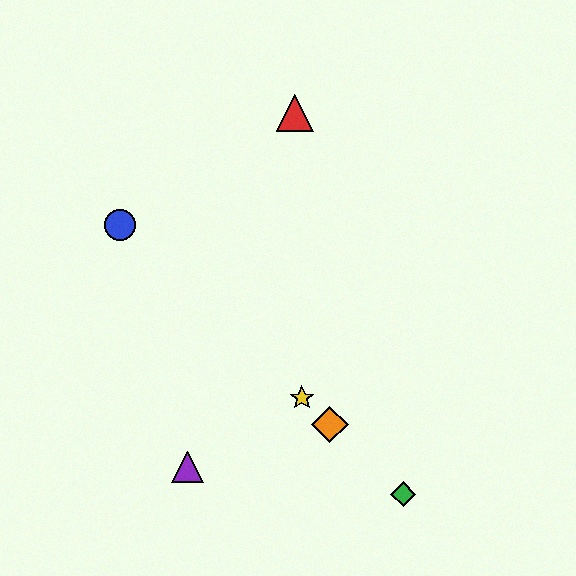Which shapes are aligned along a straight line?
The blue circle, the green diamond, the yellow star, the orange diamond are aligned along a straight line.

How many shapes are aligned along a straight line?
4 shapes (the blue circle, the green diamond, the yellow star, the orange diamond) are aligned along a straight line.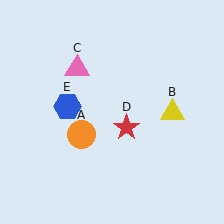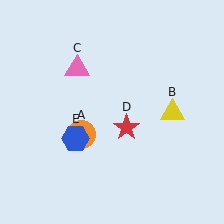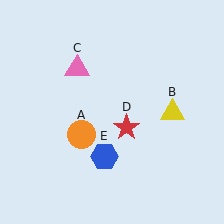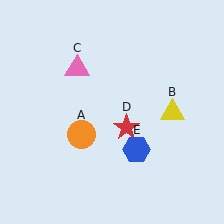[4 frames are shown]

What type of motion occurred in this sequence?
The blue hexagon (object E) rotated counterclockwise around the center of the scene.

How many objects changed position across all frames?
1 object changed position: blue hexagon (object E).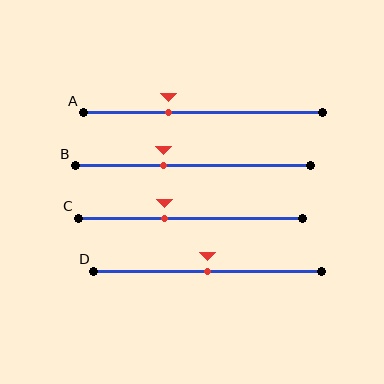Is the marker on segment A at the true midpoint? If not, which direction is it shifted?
No, the marker on segment A is shifted to the left by about 14% of the segment length.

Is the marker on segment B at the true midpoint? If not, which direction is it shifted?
No, the marker on segment B is shifted to the left by about 12% of the segment length.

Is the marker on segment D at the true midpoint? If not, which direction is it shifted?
Yes, the marker on segment D is at the true midpoint.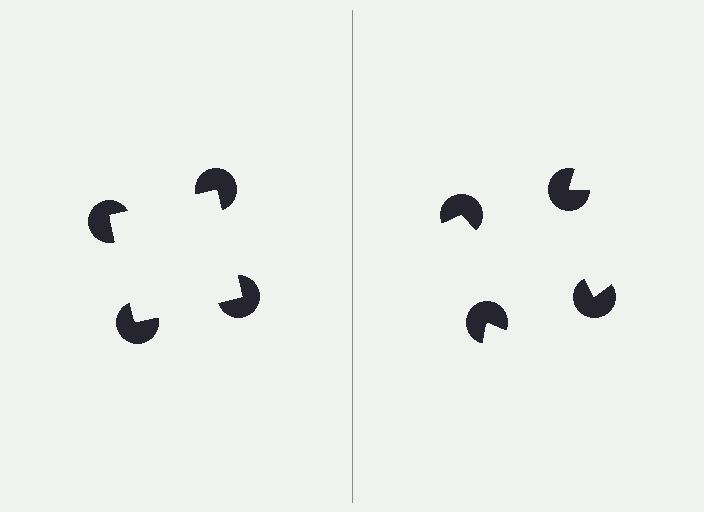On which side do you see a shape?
An illusory square appears on the left side. On the right side the wedge cuts are rotated, so no coherent shape forms.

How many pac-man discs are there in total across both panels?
8 — 4 on each side.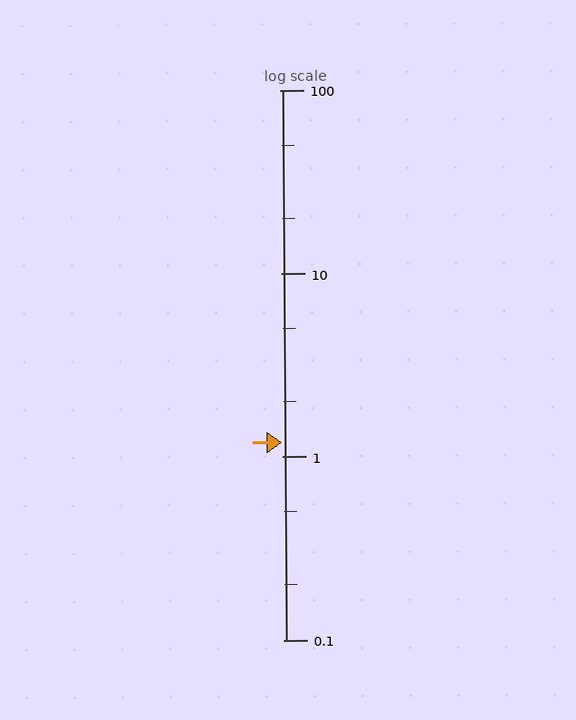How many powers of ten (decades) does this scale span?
The scale spans 3 decades, from 0.1 to 100.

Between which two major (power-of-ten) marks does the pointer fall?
The pointer is between 1 and 10.